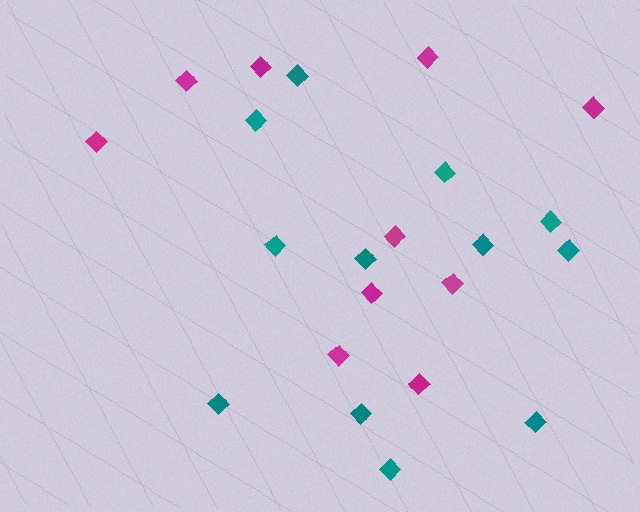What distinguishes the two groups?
There are 2 groups: one group of magenta diamonds (10) and one group of teal diamonds (12).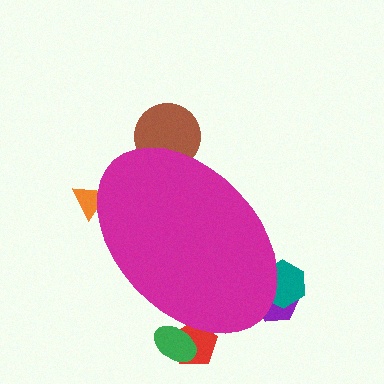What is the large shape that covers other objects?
A magenta ellipse.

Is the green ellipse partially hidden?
Yes, the green ellipse is partially hidden behind the magenta ellipse.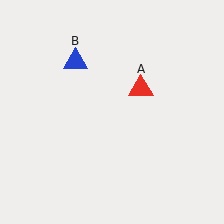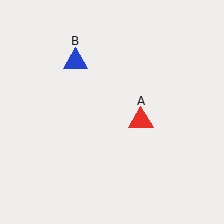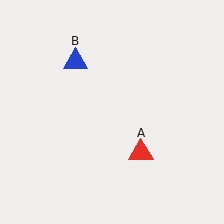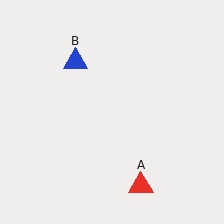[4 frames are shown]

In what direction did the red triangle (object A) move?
The red triangle (object A) moved down.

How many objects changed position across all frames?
1 object changed position: red triangle (object A).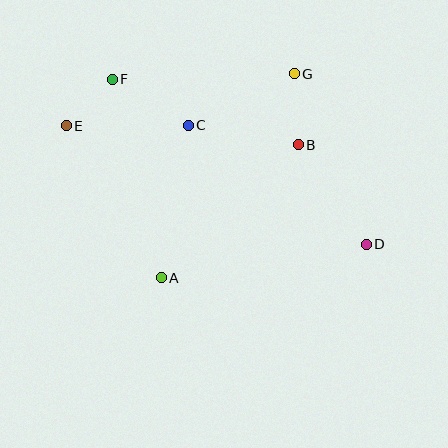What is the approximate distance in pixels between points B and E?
The distance between B and E is approximately 233 pixels.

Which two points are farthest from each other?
Points D and E are farthest from each other.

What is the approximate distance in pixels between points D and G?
The distance between D and G is approximately 185 pixels.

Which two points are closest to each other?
Points E and F are closest to each other.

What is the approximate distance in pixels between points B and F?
The distance between B and F is approximately 197 pixels.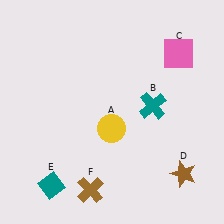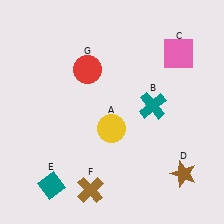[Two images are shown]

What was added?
A red circle (G) was added in Image 2.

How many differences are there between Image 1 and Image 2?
There is 1 difference between the two images.